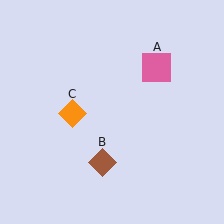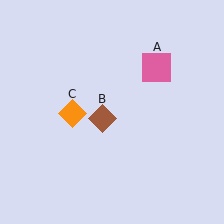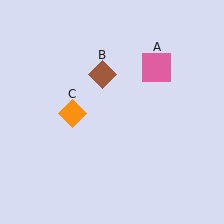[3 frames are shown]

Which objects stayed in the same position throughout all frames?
Pink square (object A) and orange diamond (object C) remained stationary.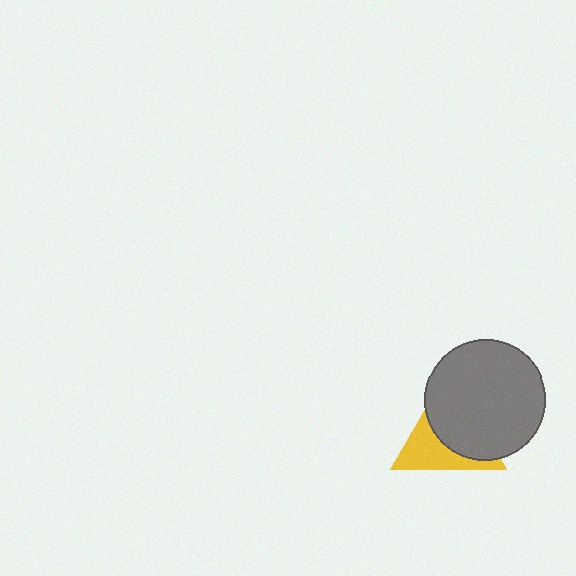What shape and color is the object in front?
The object in front is a gray circle.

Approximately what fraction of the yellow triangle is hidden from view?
Roughly 56% of the yellow triangle is hidden behind the gray circle.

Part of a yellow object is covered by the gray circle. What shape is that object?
It is a triangle.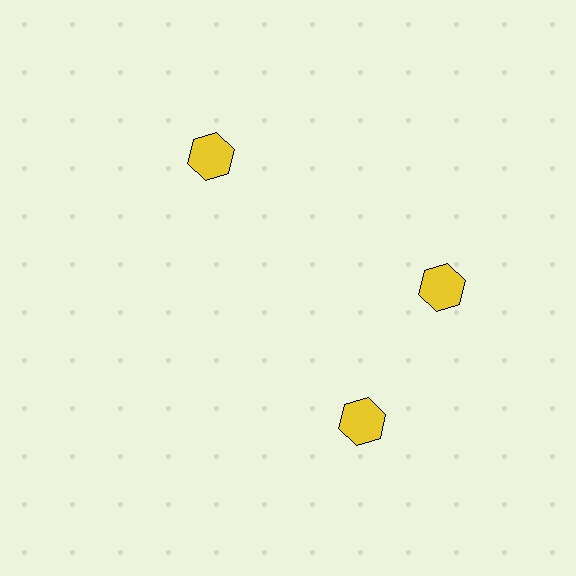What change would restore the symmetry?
The symmetry would be restored by rotating it back into even spacing with its neighbors so that all 3 hexagons sit at equal angles and equal distance from the center.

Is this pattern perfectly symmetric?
No. The 3 yellow hexagons are arranged in a ring, but one element near the 7 o'clock position is rotated out of alignment along the ring, breaking the 3-fold rotational symmetry.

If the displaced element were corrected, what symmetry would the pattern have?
It would have 3-fold rotational symmetry — the pattern would map onto itself every 120 degrees.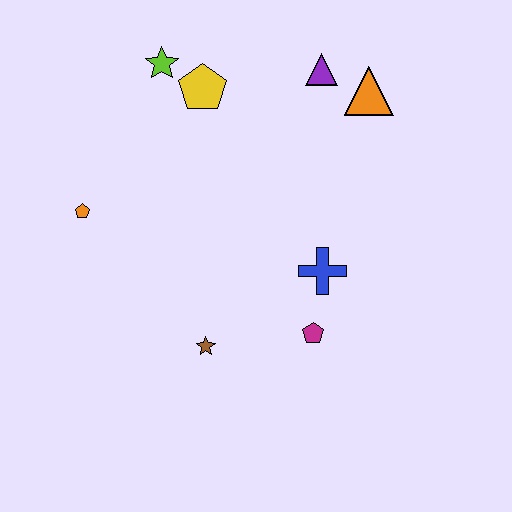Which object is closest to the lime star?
The yellow pentagon is closest to the lime star.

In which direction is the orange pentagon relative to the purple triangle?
The orange pentagon is to the left of the purple triangle.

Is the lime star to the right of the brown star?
No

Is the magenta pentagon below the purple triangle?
Yes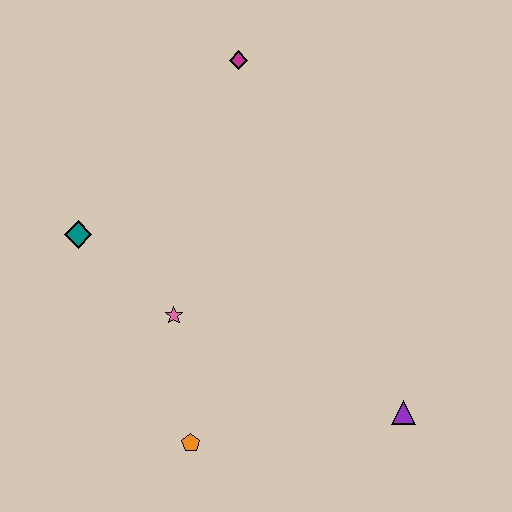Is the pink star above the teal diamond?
No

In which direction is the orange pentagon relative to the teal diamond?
The orange pentagon is below the teal diamond.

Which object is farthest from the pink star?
The magenta diamond is farthest from the pink star.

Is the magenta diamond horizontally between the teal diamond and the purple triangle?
Yes